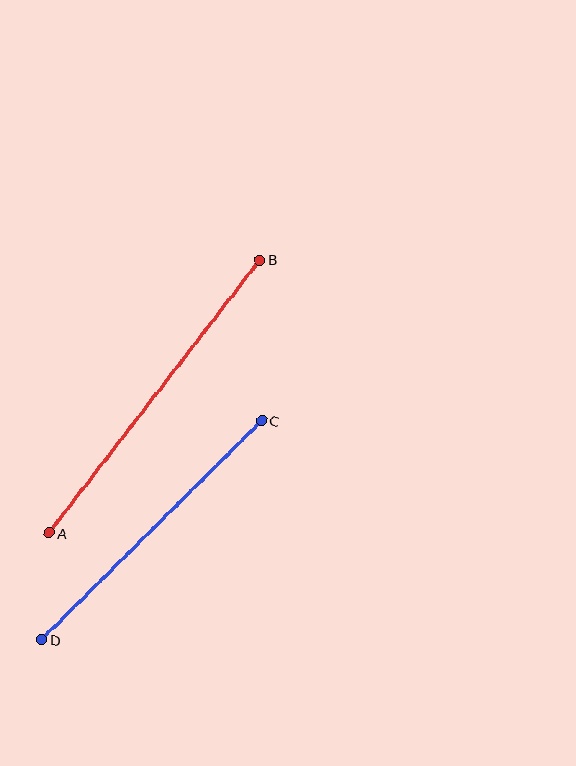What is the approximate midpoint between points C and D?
The midpoint is at approximately (152, 530) pixels.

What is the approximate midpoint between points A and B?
The midpoint is at approximately (154, 396) pixels.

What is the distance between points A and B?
The distance is approximately 345 pixels.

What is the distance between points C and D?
The distance is approximately 310 pixels.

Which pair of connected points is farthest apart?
Points A and B are farthest apart.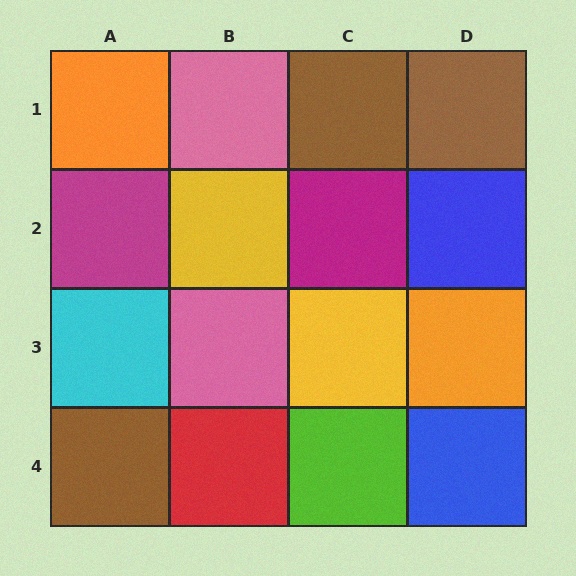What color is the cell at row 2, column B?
Yellow.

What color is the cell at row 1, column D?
Brown.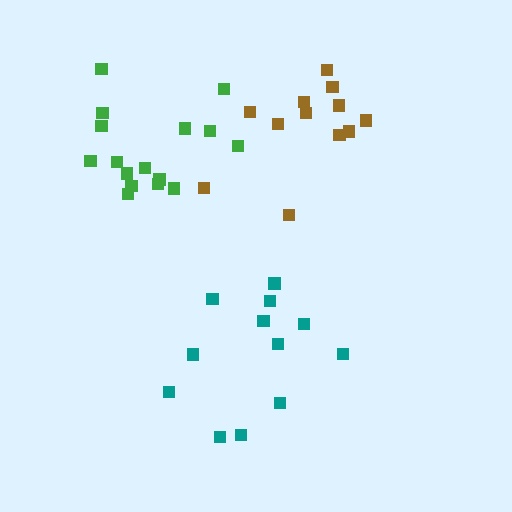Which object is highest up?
The brown cluster is topmost.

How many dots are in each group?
Group 1: 12 dots, Group 2: 12 dots, Group 3: 16 dots (40 total).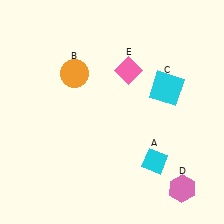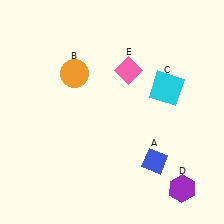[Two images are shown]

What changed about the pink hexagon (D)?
In Image 1, D is pink. In Image 2, it changed to purple.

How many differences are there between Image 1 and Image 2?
There are 2 differences between the two images.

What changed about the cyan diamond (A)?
In Image 1, A is cyan. In Image 2, it changed to blue.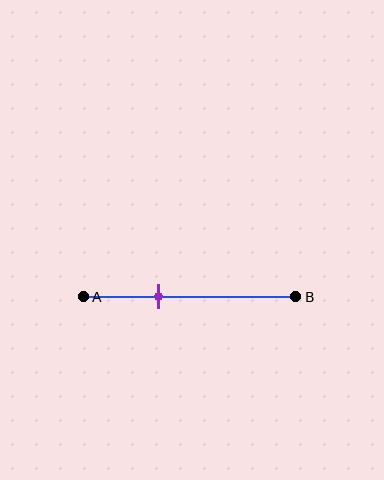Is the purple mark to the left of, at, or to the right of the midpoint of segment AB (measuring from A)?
The purple mark is to the left of the midpoint of segment AB.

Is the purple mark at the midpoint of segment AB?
No, the mark is at about 35% from A, not at the 50% midpoint.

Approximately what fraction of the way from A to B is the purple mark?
The purple mark is approximately 35% of the way from A to B.